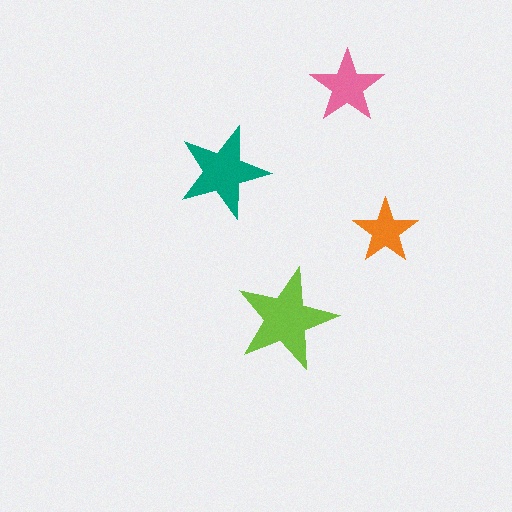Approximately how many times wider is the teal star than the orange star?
About 1.5 times wider.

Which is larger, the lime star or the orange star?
The lime one.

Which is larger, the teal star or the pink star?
The teal one.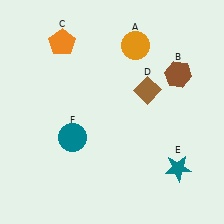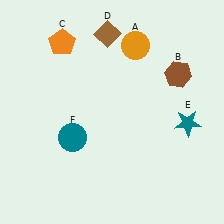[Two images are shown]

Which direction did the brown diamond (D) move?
The brown diamond (D) moved up.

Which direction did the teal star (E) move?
The teal star (E) moved up.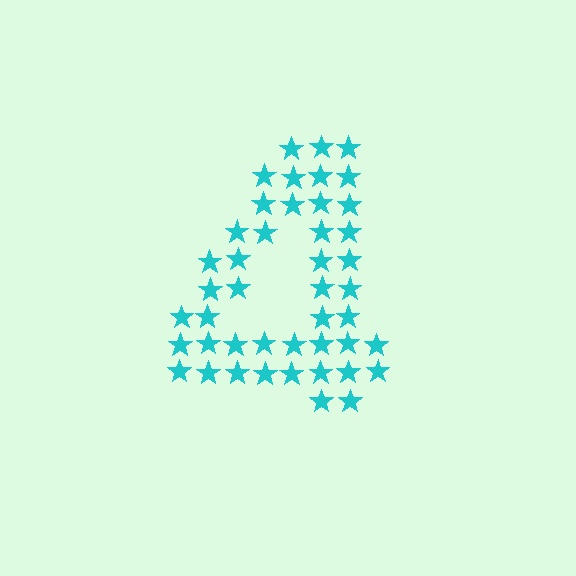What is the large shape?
The large shape is the digit 4.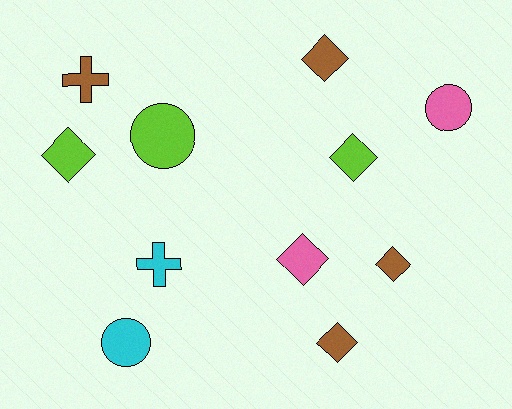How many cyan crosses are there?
There is 1 cyan cross.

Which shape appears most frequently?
Diamond, with 6 objects.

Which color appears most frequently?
Brown, with 4 objects.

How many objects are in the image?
There are 11 objects.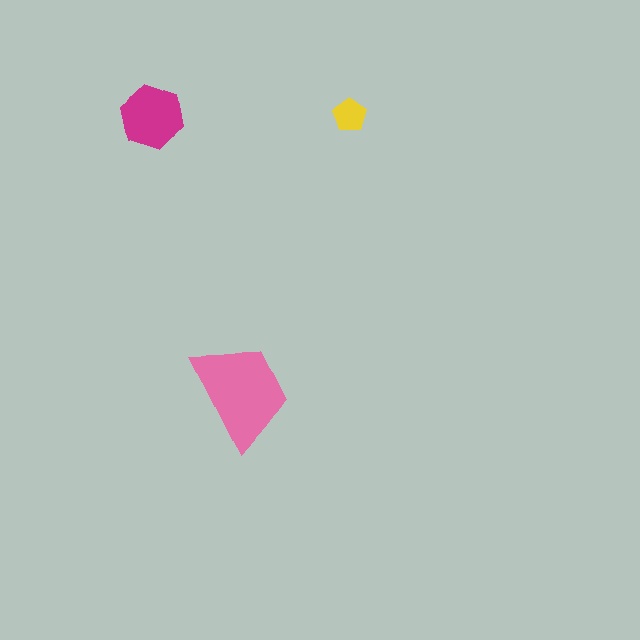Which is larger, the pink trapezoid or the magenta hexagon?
The pink trapezoid.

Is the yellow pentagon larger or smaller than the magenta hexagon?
Smaller.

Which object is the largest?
The pink trapezoid.